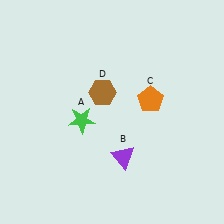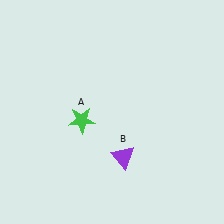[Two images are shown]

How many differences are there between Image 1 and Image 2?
There are 2 differences between the two images.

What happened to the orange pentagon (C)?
The orange pentagon (C) was removed in Image 2. It was in the top-right area of Image 1.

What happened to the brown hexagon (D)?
The brown hexagon (D) was removed in Image 2. It was in the top-left area of Image 1.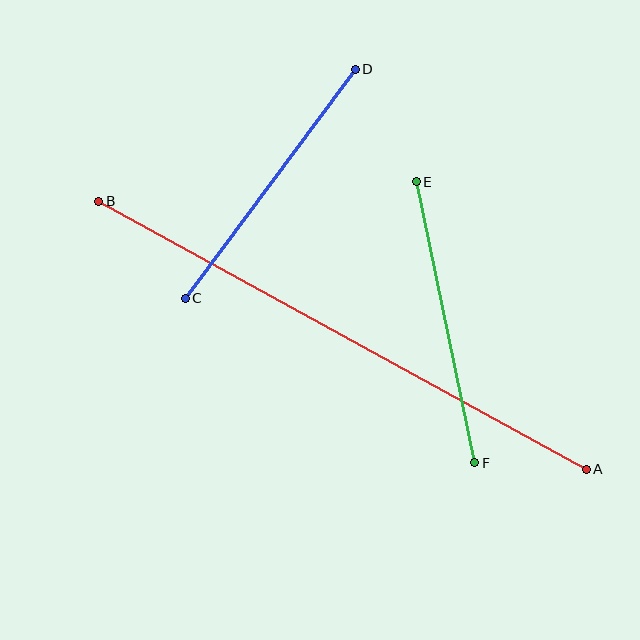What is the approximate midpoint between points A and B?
The midpoint is at approximately (343, 335) pixels.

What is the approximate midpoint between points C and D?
The midpoint is at approximately (270, 184) pixels.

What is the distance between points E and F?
The distance is approximately 287 pixels.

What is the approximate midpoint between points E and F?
The midpoint is at approximately (445, 322) pixels.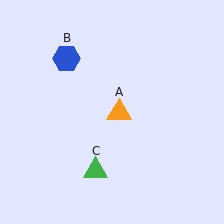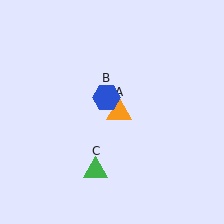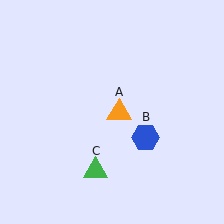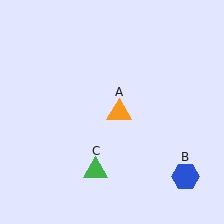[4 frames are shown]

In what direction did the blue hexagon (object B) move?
The blue hexagon (object B) moved down and to the right.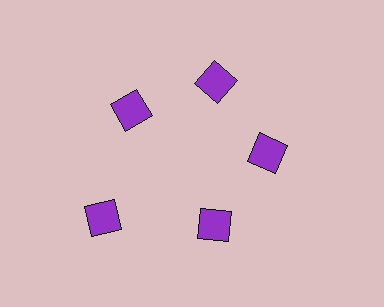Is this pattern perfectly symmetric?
No. The 5 purple diamonds are arranged in a ring, but one element near the 8 o'clock position is pushed outward from the center, breaking the 5-fold rotational symmetry.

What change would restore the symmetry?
The symmetry would be restored by moving it inward, back onto the ring so that all 5 diamonds sit at equal angles and equal distance from the center.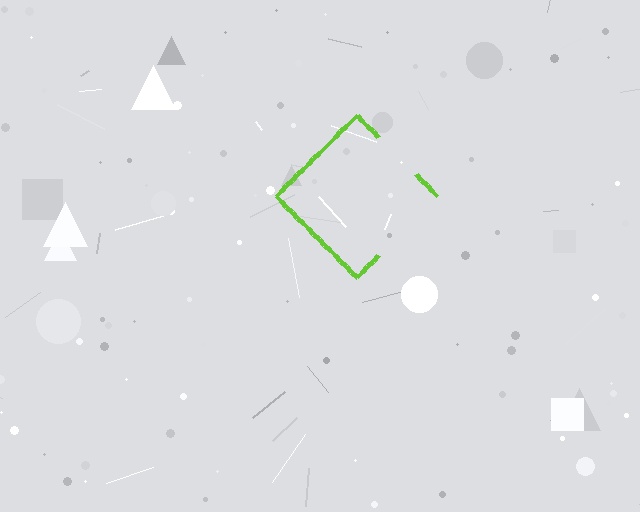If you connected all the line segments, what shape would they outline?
They would outline a diamond.